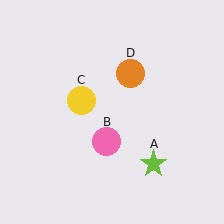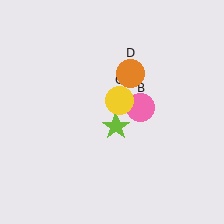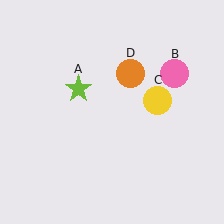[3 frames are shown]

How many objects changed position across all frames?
3 objects changed position: lime star (object A), pink circle (object B), yellow circle (object C).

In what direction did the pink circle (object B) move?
The pink circle (object B) moved up and to the right.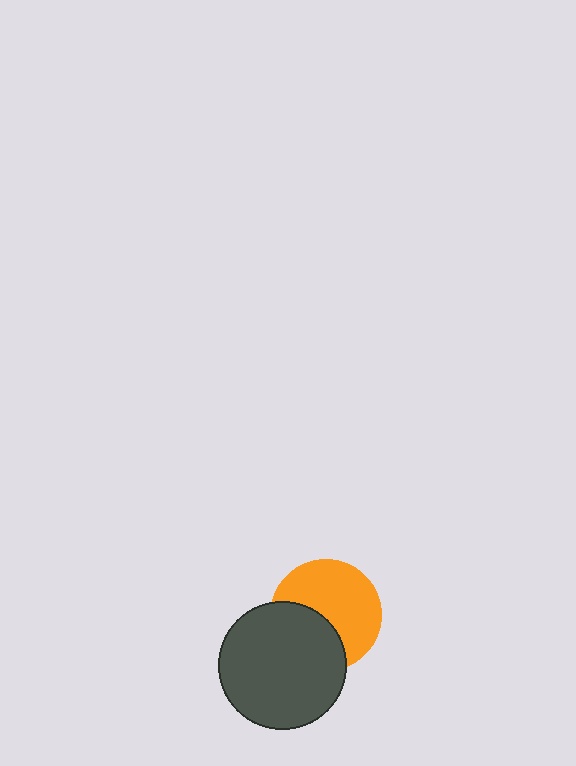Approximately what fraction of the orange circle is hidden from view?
Roughly 38% of the orange circle is hidden behind the dark gray circle.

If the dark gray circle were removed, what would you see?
You would see the complete orange circle.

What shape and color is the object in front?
The object in front is a dark gray circle.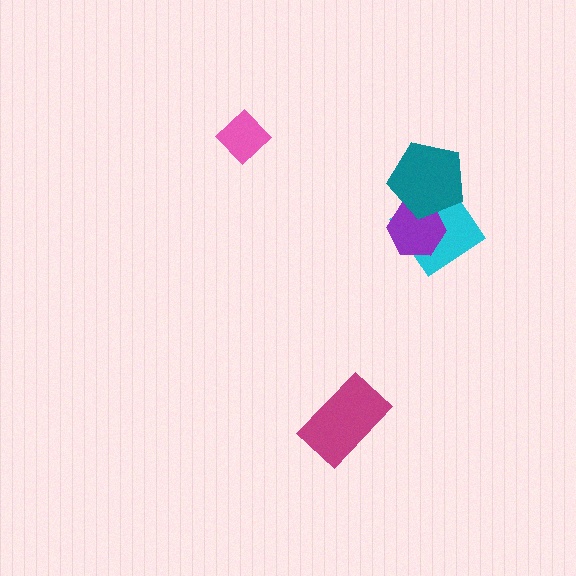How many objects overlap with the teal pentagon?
2 objects overlap with the teal pentagon.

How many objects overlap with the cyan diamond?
2 objects overlap with the cyan diamond.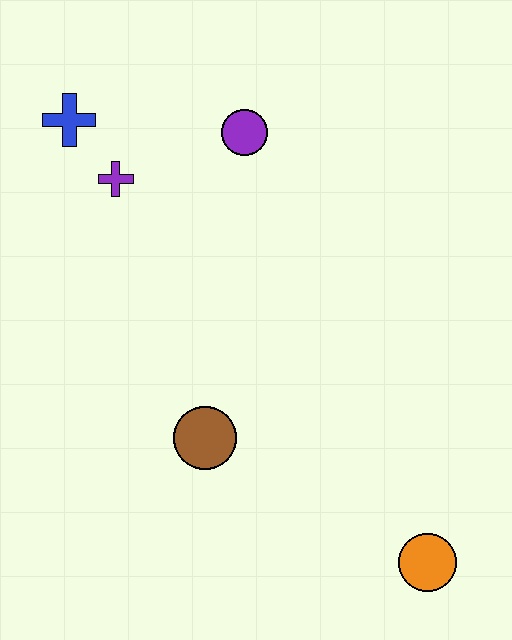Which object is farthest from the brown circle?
The blue cross is farthest from the brown circle.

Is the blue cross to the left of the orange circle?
Yes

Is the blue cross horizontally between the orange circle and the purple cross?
No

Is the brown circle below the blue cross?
Yes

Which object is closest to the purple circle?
The purple cross is closest to the purple circle.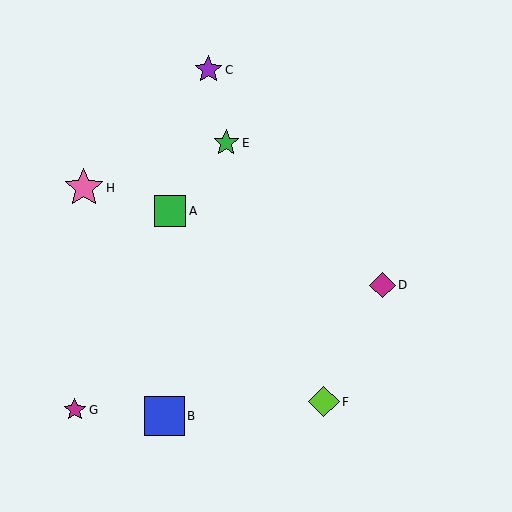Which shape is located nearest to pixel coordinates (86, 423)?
The magenta star (labeled G) at (75, 410) is nearest to that location.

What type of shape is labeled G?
Shape G is a magenta star.